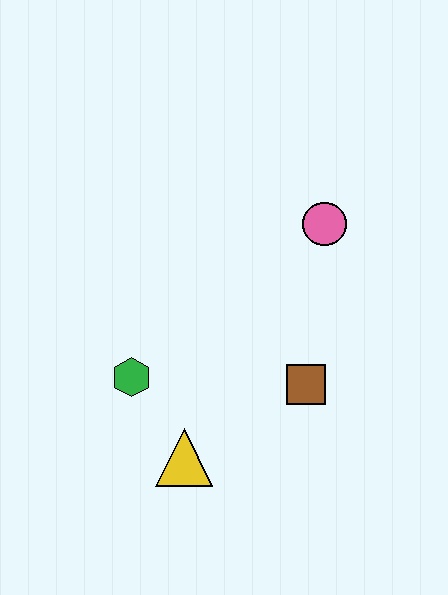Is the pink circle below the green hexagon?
No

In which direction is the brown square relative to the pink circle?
The brown square is below the pink circle.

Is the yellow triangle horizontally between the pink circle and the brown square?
No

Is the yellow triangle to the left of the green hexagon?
No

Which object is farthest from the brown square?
The green hexagon is farthest from the brown square.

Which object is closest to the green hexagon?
The yellow triangle is closest to the green hexagon.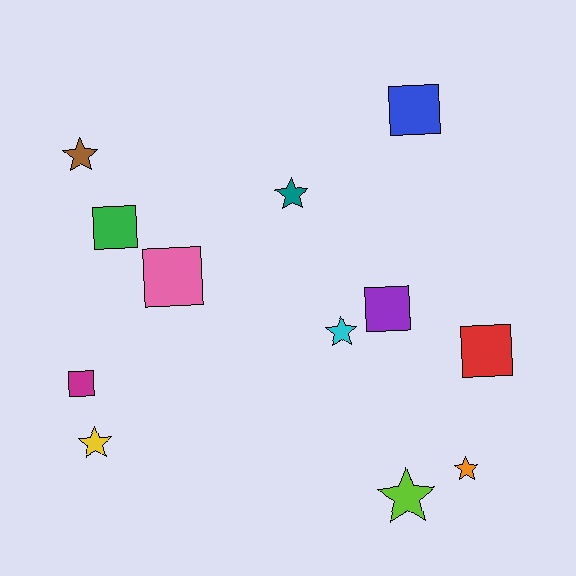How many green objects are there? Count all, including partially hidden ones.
There is 1 green object.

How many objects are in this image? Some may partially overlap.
There are 12 objects.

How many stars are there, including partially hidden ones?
There are 6 stars.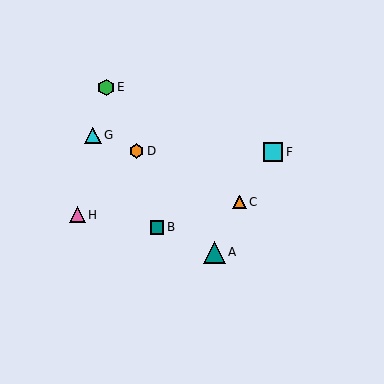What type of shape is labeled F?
Shape F is a cyan square.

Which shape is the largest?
The teal triangle (labeled A) is the largest.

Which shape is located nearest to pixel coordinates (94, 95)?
The green hexagon (labeled E) at (106, 87) is nearest to that location.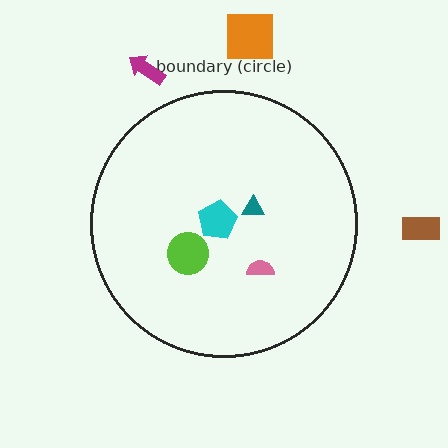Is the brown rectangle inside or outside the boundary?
Outside.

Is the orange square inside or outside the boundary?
Outside.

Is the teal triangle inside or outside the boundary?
Inside.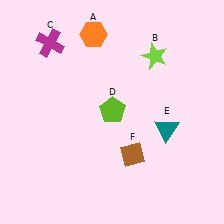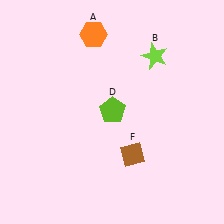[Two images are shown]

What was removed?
The teal triangle (E), the magenta cross (C) were removed in Image 2.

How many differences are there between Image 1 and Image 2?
There are 2 differences between the two images.